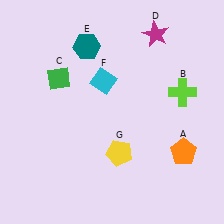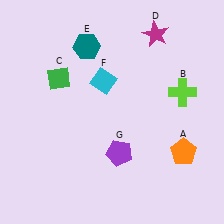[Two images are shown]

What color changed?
The pentagon (G) changed from yellow in Image 1 to purple in Image 2.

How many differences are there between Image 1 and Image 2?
There is 1 difference between the two images.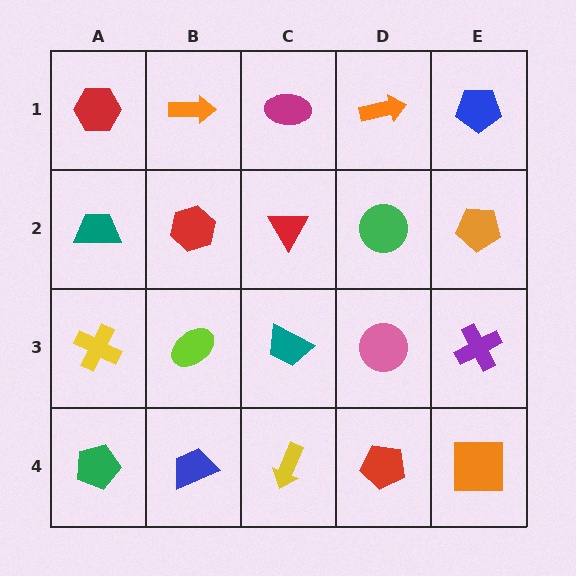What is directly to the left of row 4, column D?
A yellow arrow.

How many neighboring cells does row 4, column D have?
3.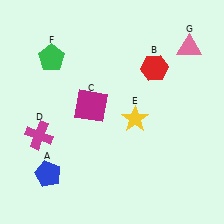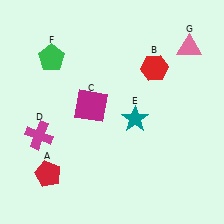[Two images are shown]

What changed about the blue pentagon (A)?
In Image 1, A is blue. In Image 2, it changed to red.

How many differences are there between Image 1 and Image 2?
There are 2 differences between the two images.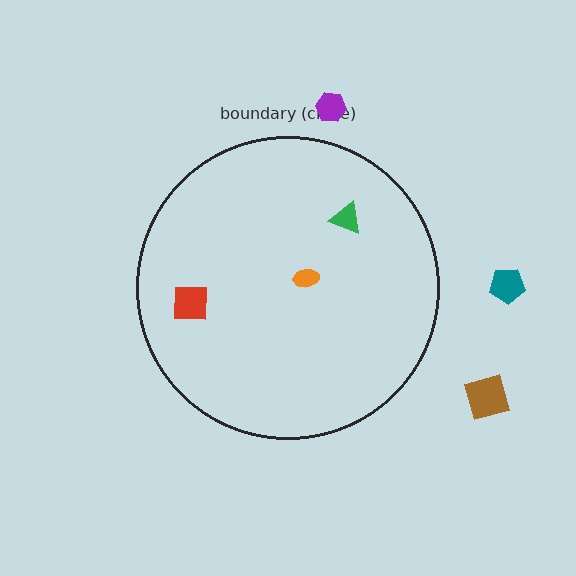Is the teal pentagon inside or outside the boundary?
Outside.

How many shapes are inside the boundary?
3 inside, 3 outside.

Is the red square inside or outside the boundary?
Inside.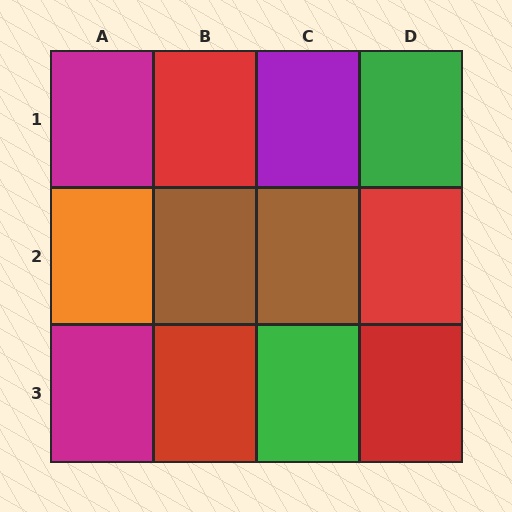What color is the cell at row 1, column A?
Magenta.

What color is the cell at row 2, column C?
Brown.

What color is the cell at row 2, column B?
Brown.